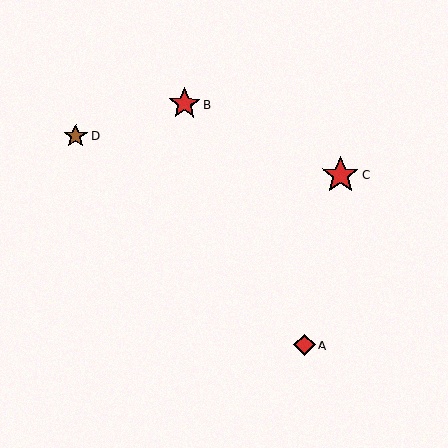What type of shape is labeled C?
Shape C is a red star.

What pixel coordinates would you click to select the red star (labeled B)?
Click at (184, 104) to select the red star B.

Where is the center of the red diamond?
The center of the red diamond is at (305, 345).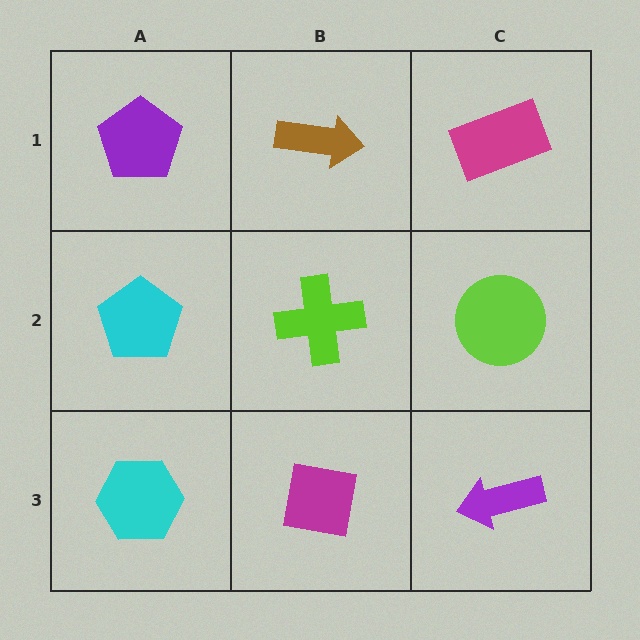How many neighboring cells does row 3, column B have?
3.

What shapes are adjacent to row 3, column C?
A lime circle (row 2, column C), a magenta square (row 3, column B).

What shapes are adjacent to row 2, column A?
A purple pentagon (row 1, column A), a cyan hexagon (row 3, column A), a lime cross (row 2, column B).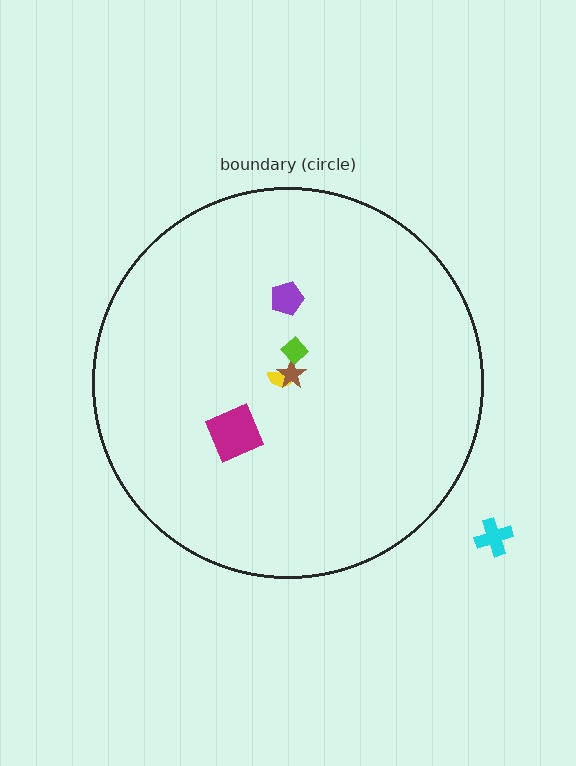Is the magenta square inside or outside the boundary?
Inside.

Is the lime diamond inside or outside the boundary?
Inside.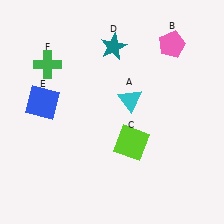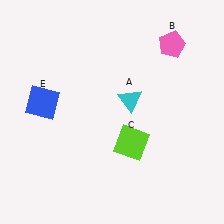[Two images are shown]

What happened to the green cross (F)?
The green cross (F) was removed in Image 2. It was in the top-left area of Image 1.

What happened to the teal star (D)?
The teal star (D) was removed in Image 2. It was in the top-right area of Image 1.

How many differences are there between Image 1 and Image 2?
There are 2 differences between the two images.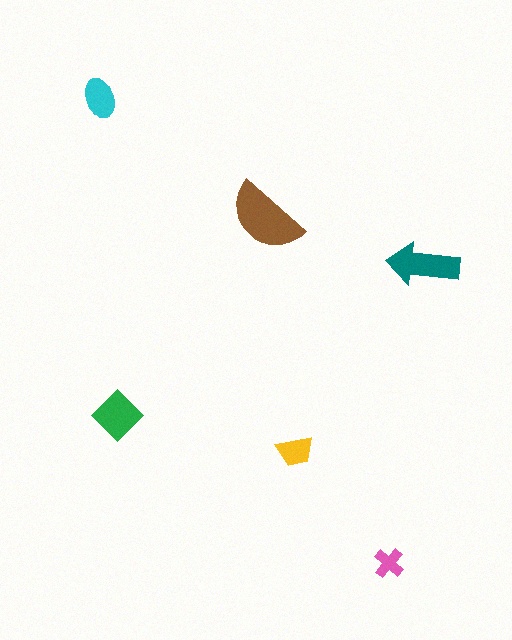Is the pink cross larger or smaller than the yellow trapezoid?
Smaller.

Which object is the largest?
The brown semicircle.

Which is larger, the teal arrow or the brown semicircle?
The brown semicircle.